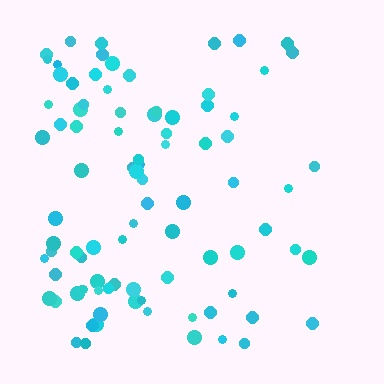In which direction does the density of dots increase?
From right to left, with the left side densest.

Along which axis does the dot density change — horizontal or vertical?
Horizontal.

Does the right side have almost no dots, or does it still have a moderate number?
Still a moderate number, just noticeably fewer than the left.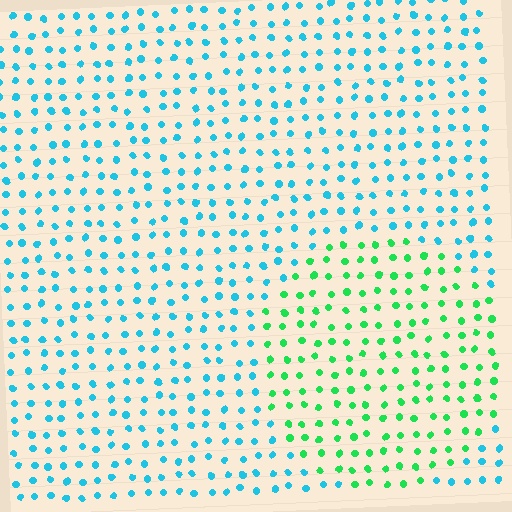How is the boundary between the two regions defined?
The boundary is defined purely by a slight shift in hue (about 53 degrees). Spacing, size, and orientation are identical on both sides.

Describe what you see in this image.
The image is filled with small cyan elements in a uniform arrangement. A circle-shaped region is visible where the elements are tinted to a slightly different hue, forming a subtle color boundary.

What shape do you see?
I see a circle.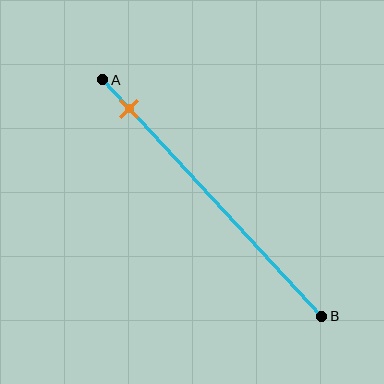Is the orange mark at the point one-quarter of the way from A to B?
No, the mark is at about 10% from A, not at the 25% one-quarter point.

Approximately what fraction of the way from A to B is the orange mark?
The orange mark is approximately 10% of the way from A to B.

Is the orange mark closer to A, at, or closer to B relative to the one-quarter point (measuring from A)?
The orange mark is closer to point A than the one-quarter point of segment AB.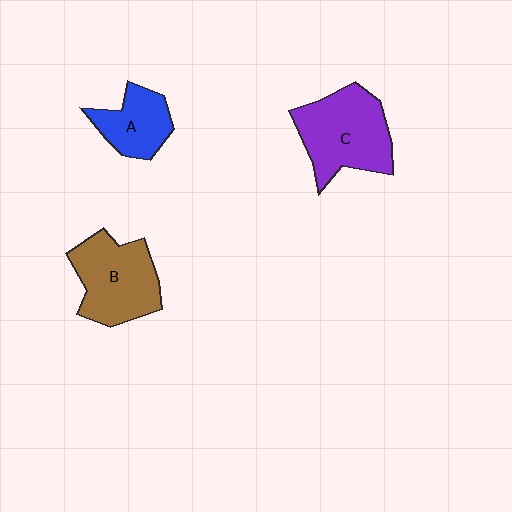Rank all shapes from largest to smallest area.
From largest to smallest: C (purple), B (brown), A (blue).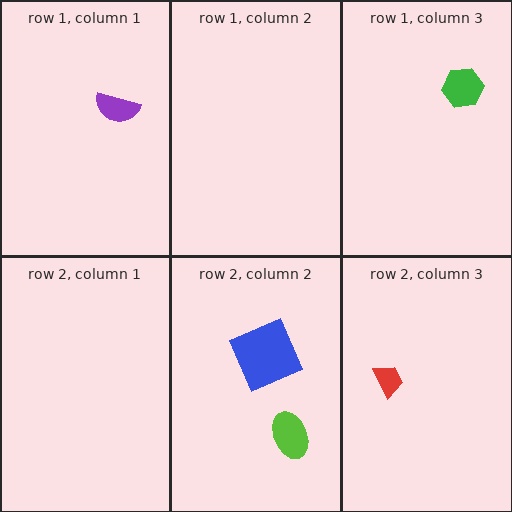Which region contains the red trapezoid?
The row 2, column 3 region.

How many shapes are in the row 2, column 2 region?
2.